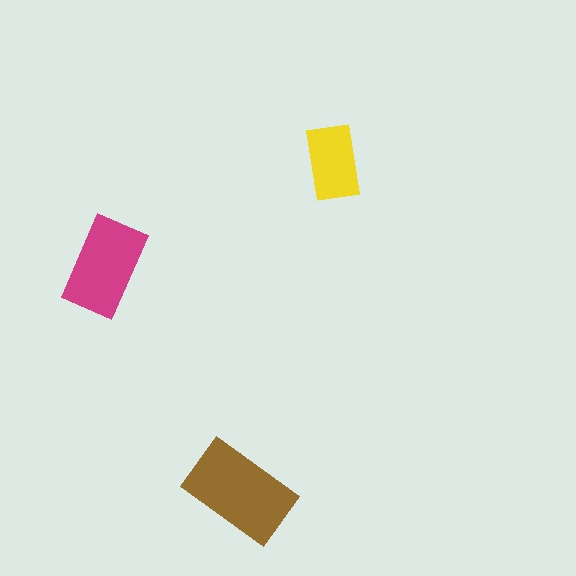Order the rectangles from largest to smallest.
the brown one, the magenta one, the yellow one.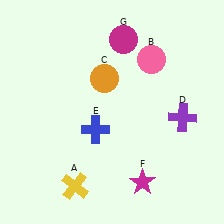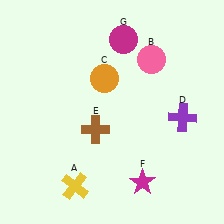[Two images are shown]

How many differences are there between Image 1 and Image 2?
There is 1 difference between the two images.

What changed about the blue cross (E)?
In Image 1, E is blue. In Image 2, it changed to brown.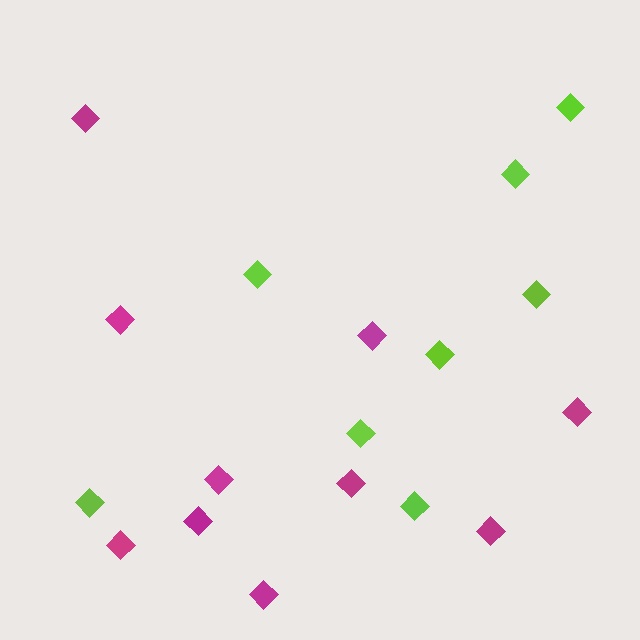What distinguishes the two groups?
There are 2 groups: one group of lime diamonds (8) and one group of magenta diamonds (10).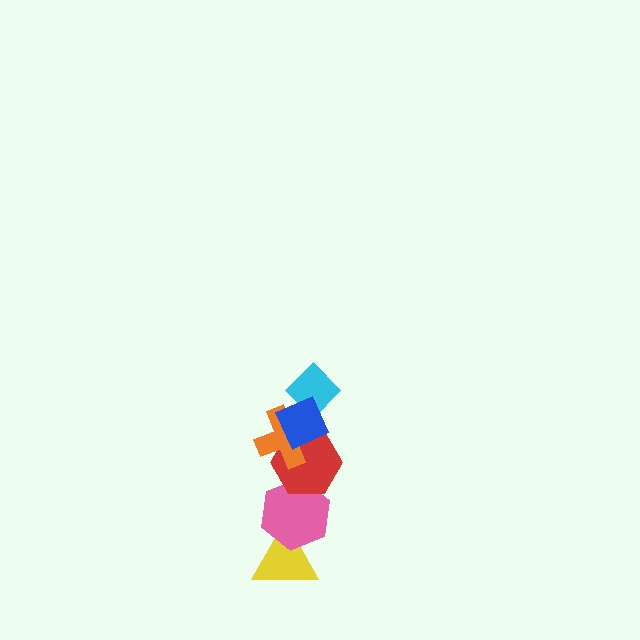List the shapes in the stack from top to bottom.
From top to bottom: the blue square, the cyan diamond, the orange cross, the red hexagon, the pink hexagon, the yellow triangle.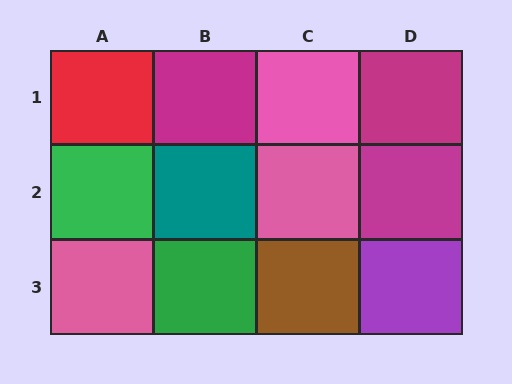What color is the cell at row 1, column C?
Pink.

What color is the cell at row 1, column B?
Magenta.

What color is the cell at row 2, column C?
Pink.